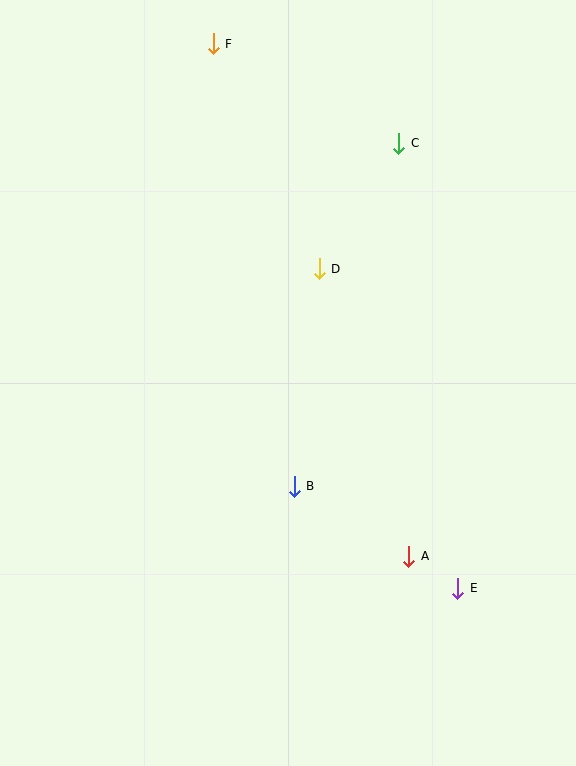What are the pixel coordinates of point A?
Point A is at (409, 556).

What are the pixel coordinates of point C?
Point C is at (399, 143).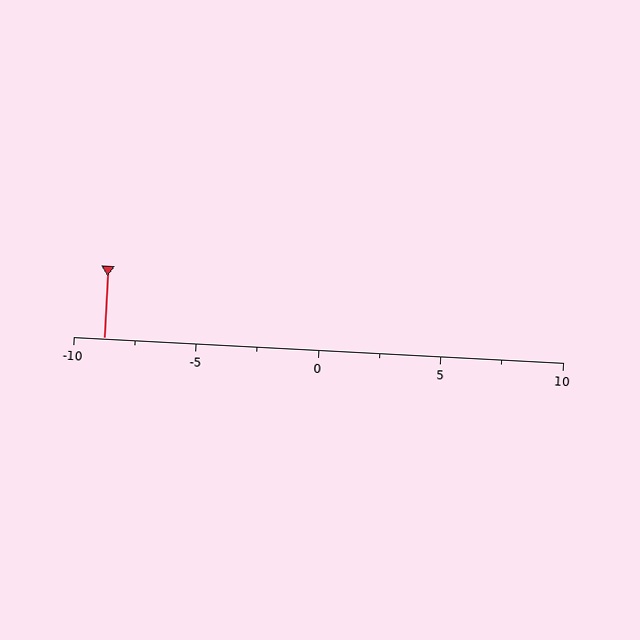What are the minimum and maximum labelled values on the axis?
The axis runs from -10 to 10.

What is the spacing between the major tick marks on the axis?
The major ticks are spaced 5 apart.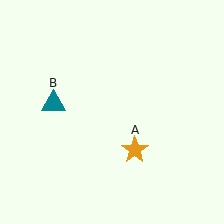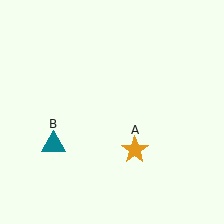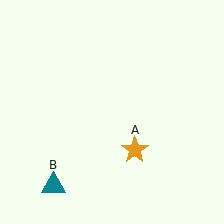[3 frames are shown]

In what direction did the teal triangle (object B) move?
The teal triangle (object B) moved down.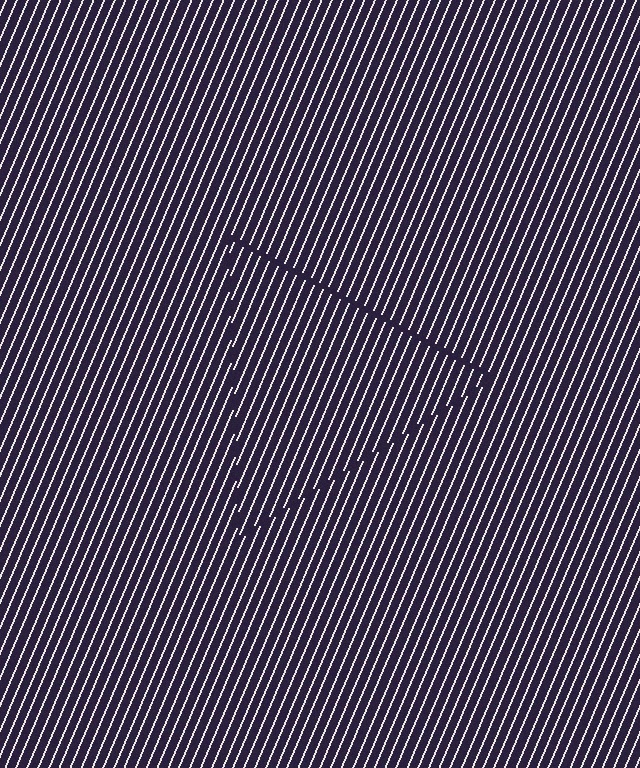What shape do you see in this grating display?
An illusory triangle. The interior of the shape contains the same grating, shifted by half a period — the contour is defined by the phase discontinuity where line-ends from the inner and outer gratings abut.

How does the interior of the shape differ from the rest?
The interior of the shape contains the same grating, shifted by half a period — the contour is defined by the phase discontinuity where line-ends from the inner and outer gratings abut.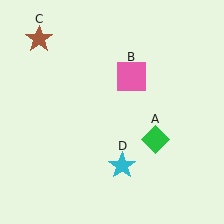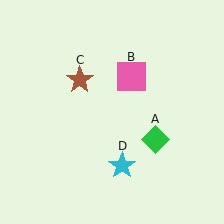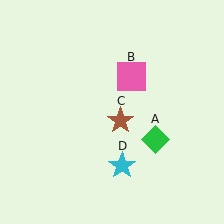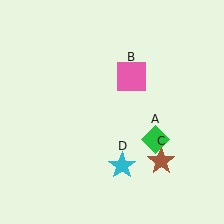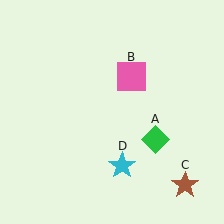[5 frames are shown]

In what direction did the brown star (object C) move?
The brown star (object C) moved down and to the right.